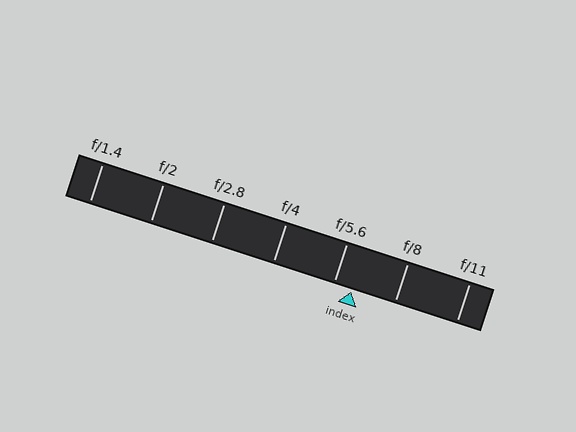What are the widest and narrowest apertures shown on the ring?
The widest aperture shown is f/1.4 and the narrowest is f/11.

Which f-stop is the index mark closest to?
The index mark is closest to f/5.6.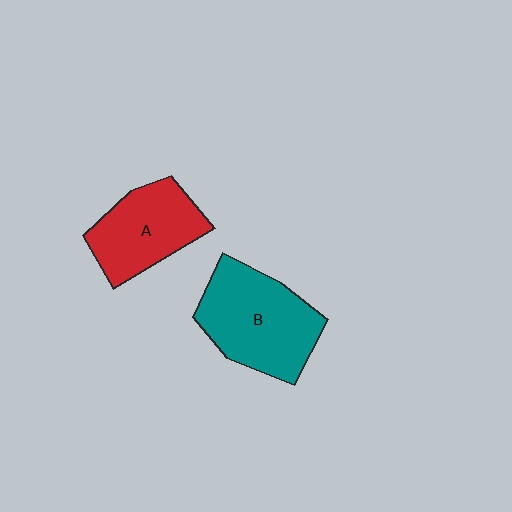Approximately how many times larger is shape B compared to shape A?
Approximately 1.3 times.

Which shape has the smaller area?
Shape A (red).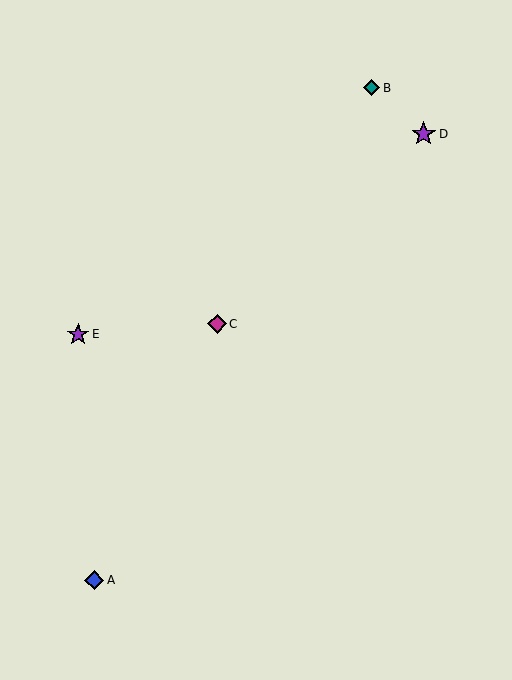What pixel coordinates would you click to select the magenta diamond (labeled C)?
Click at (217, 324) to select the magenta diamond C.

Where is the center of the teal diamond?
The center of the teal diamond is at (372, 88).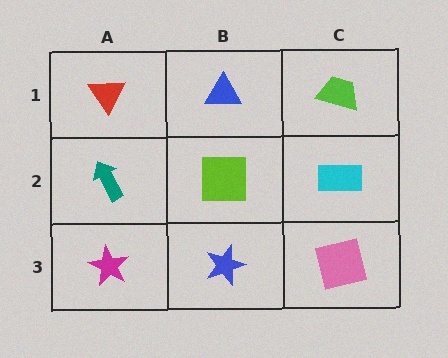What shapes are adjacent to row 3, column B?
A lime square (row 2, column B), a magenta star (row 3, column A), a pink square (row 3, column C).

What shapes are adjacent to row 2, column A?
A red triangle (row 1, column A), a magenta star (row 3, column A), a lime square (row 2, column B).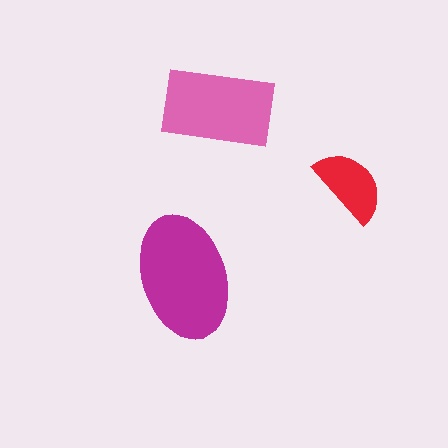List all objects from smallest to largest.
The red semicircle, the pink rectangle, the magenta ellipse.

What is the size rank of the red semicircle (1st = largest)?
3rd.